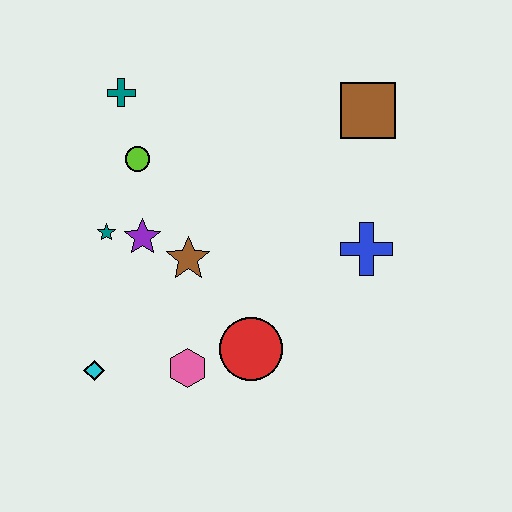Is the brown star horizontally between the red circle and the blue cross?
No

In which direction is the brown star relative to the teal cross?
The brown star is below the teal cross.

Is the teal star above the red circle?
Yes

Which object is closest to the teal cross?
The lime circle is closest to the teal cross.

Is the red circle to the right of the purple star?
Yes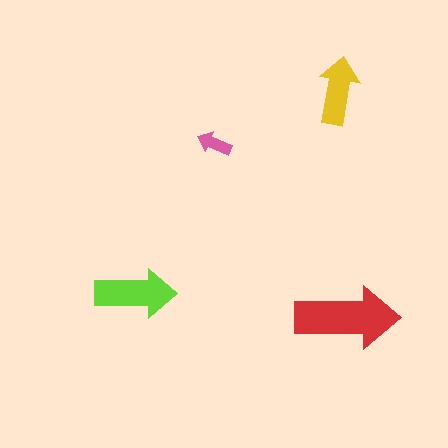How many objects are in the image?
There are 4 objects in the image.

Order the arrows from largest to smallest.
the red one, the lime one, the yellow one, the pink one.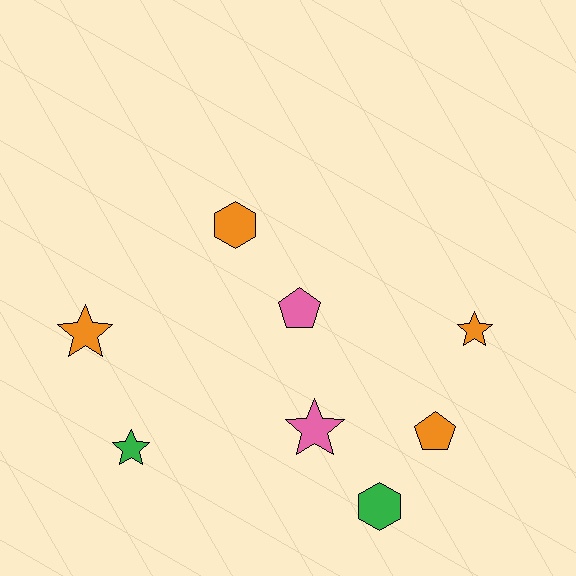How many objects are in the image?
There are 8 objects.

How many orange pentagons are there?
There is 1 orange pentagon.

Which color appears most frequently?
Orange, with 4 objects.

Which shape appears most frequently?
Star, with 4 objects.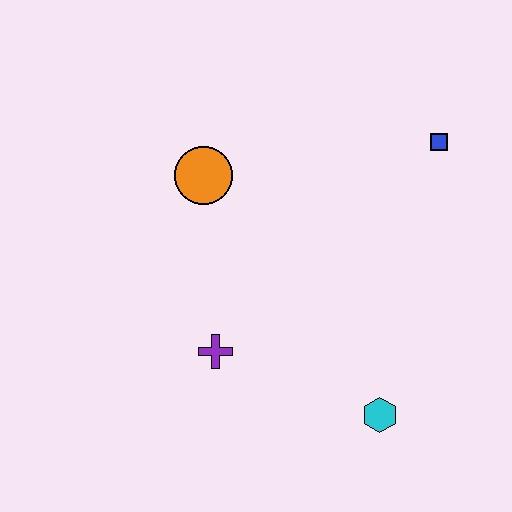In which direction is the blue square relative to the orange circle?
The blue square is to the right of the orange circle.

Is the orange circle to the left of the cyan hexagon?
Yes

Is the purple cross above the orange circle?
No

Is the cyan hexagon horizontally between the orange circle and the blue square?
Yes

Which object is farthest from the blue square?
The purple cross is farthest from the blue square.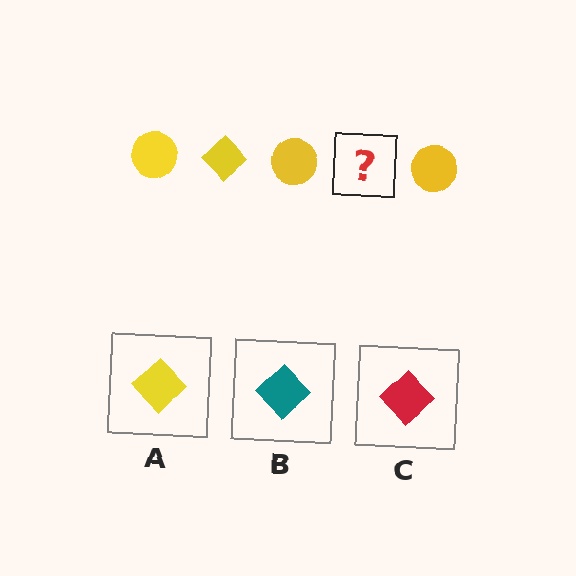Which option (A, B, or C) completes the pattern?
A.